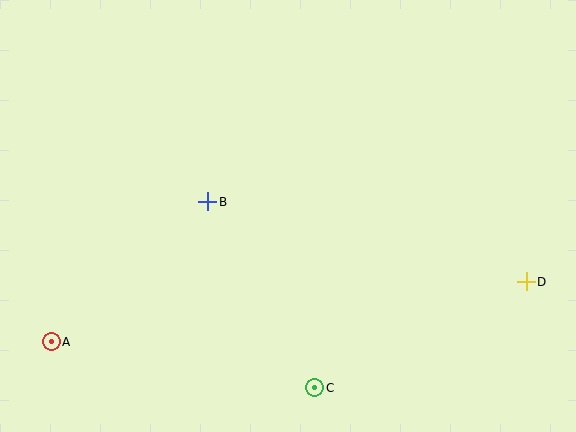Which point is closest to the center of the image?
Point B at (208, 202) is closest to the center.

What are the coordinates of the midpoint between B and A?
The midpoint between B and A is at (129, 272).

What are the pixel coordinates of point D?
Point D is at (526, 282).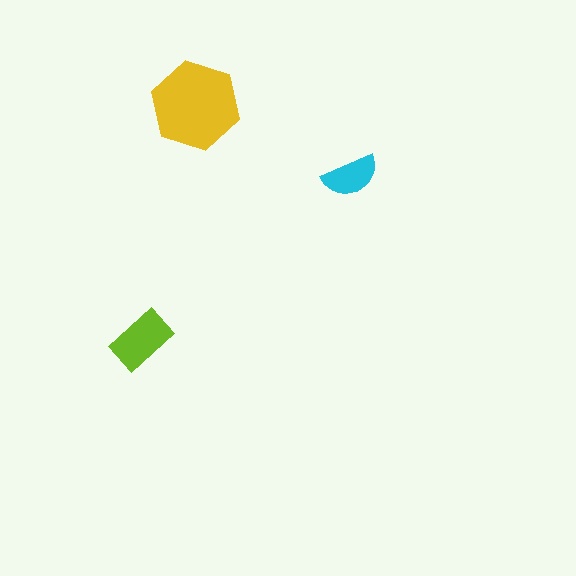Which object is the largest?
The yellow hexagon.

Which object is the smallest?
The cyan semicircle.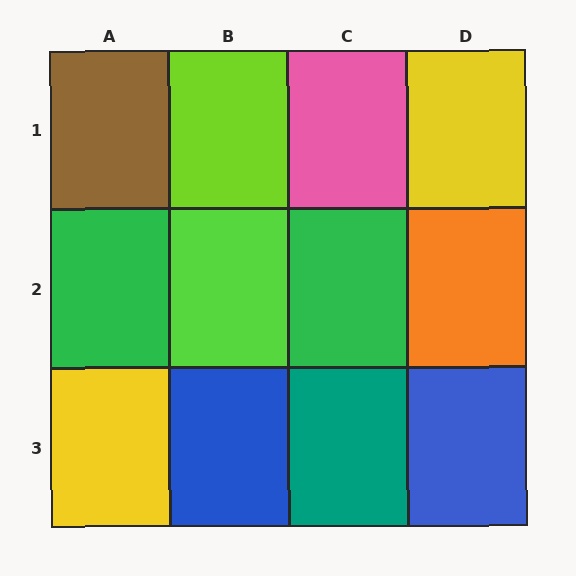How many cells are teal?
1 cell is teal.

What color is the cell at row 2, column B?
Lime.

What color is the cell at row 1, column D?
Yellow.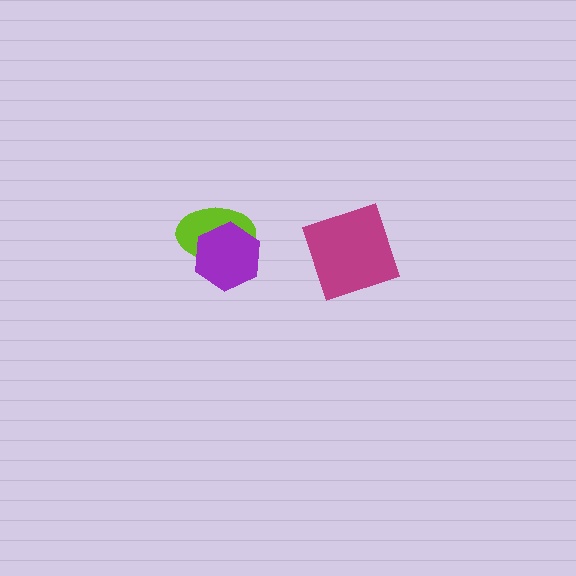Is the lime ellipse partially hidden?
Yes, it is partially covered by another shape.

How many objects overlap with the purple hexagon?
1 object overlaps with the purple hexagon.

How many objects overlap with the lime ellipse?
1 object overlaps with the lime ellipse.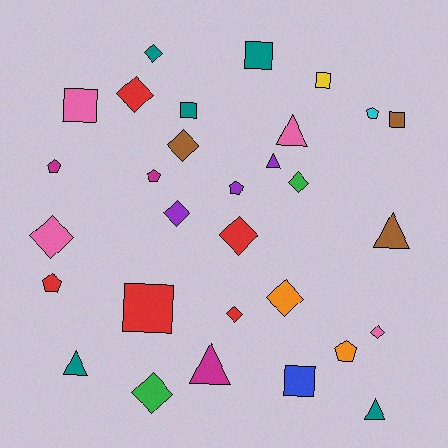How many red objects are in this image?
There are 5 red objects.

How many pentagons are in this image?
There are 6 pentagons.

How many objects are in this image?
There are 30 objects.